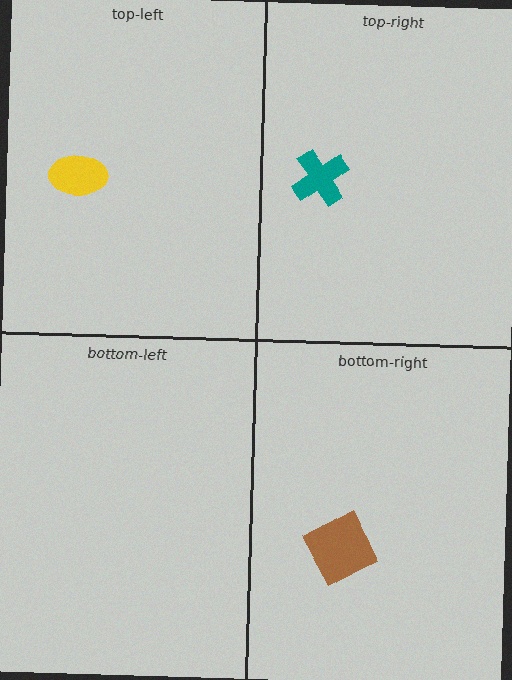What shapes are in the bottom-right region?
The brown square.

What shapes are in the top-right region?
The teal cross.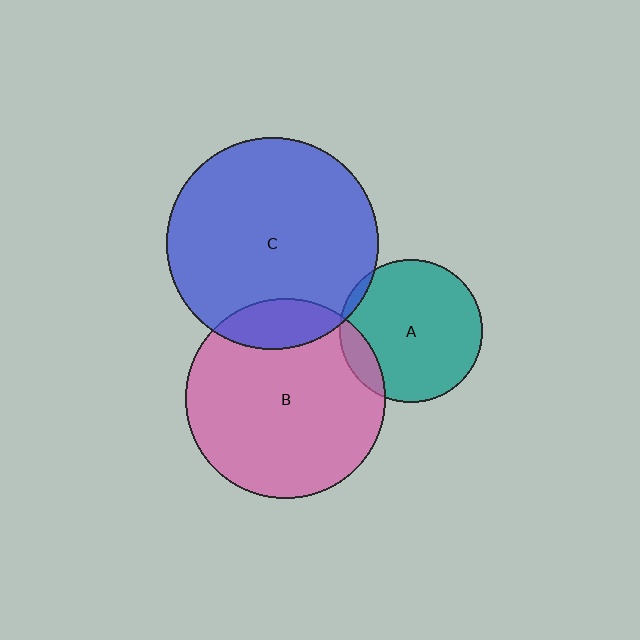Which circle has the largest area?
Circle C (blue).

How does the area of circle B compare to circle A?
Approximately 2.0 times.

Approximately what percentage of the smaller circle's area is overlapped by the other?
Approximately 10%.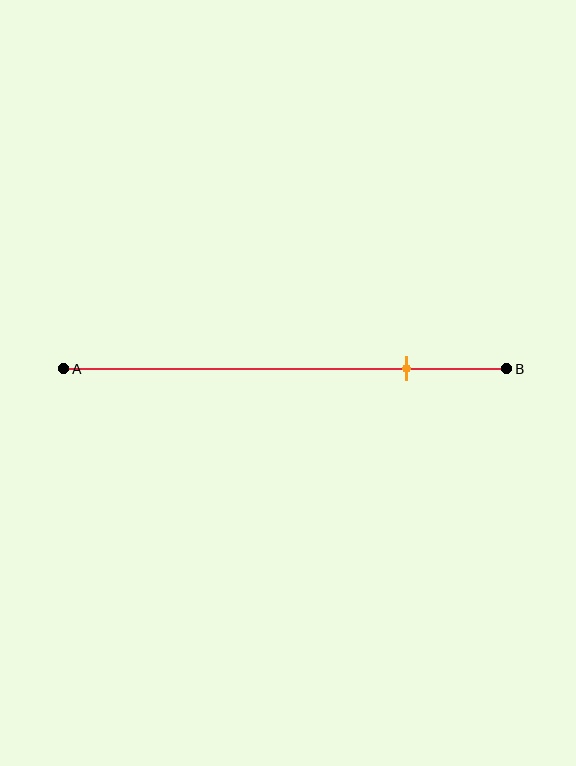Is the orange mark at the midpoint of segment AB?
No, the mark is at about 75% from A, not at the 50% midpoint.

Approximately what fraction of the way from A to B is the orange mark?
The orange mark is approximately 75% of the way from A to B.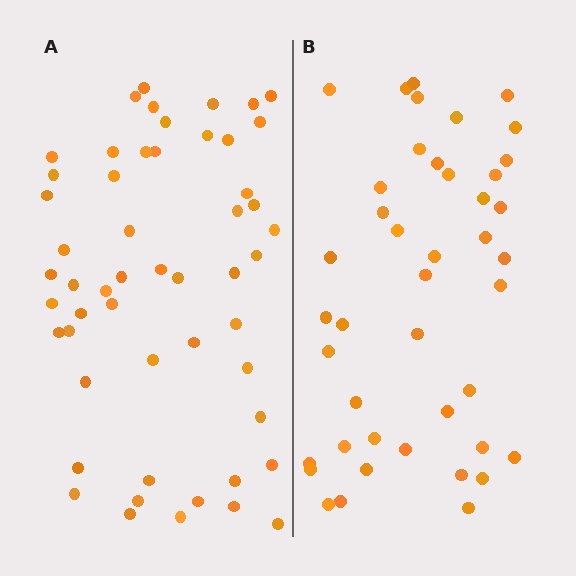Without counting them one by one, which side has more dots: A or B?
Region A (the left region) has more dots.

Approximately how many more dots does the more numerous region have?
Region A has roughly 10 or so more dots than region B.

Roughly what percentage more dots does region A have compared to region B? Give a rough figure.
About 25% more.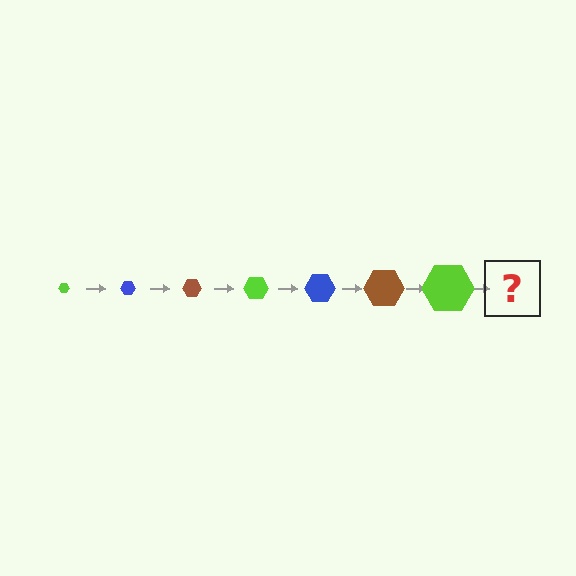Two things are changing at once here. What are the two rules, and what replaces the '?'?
The two rules are that the hexagon grows larger each step and the color cycles through lime, blue, and brown. The '?' should be a blue hexagon, larger than the previous one.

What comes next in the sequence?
The next element should be a blue hexagon, larger than the previous one.